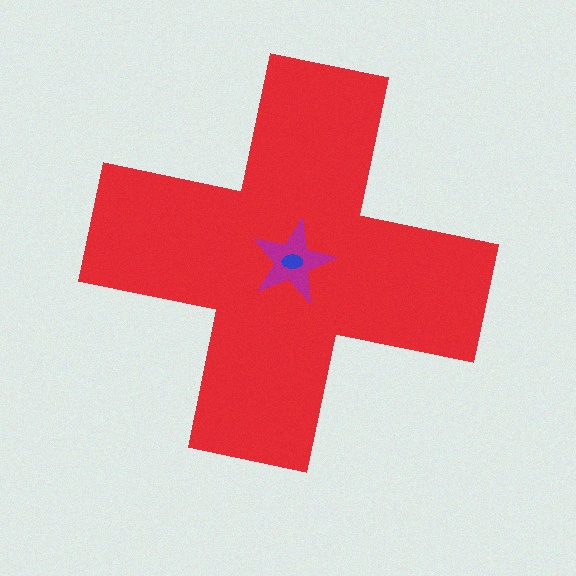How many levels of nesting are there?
3.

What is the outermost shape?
The red cross.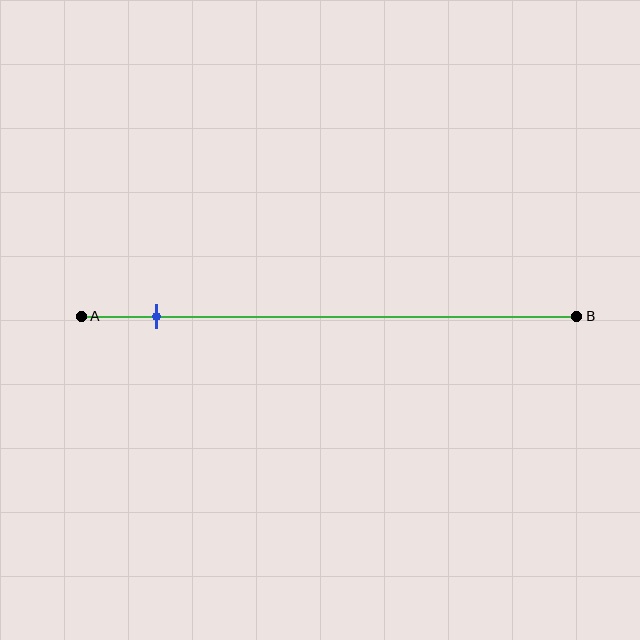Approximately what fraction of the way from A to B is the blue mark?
The blue mark is approximately 15% of the way from A to B.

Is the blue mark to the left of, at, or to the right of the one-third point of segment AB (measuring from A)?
The blue mark is to the left of the one-third point of segment AB.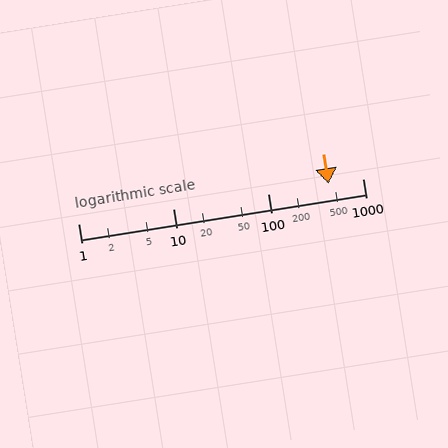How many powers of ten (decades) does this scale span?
The scale spans 3 decades, from 1 to 1000.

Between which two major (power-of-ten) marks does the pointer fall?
The pointer is between 100 and 1000.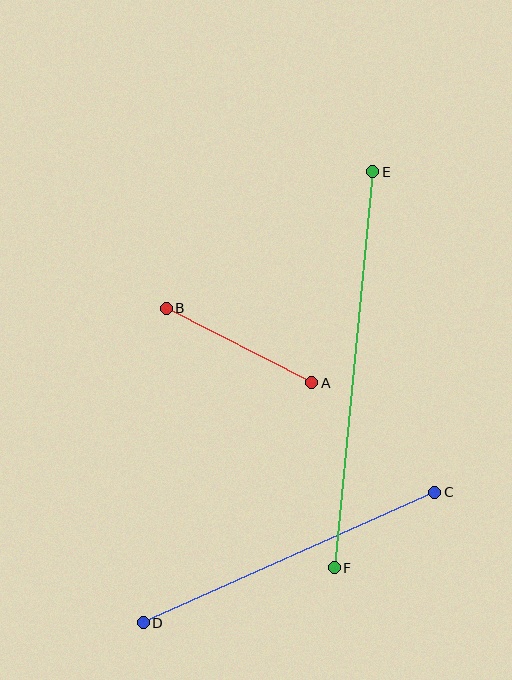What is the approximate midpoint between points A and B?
The midpoint is at approximately (239, 346) pixels.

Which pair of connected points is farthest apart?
Points E and F are farthest apart.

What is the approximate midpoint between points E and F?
The midpoint is at approximately (353, 370) pixels.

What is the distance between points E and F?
The distance is approximately 398 pixels.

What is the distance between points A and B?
The distance is approximately 163 pixels.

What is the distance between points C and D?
The distance is approximately 319 pixels.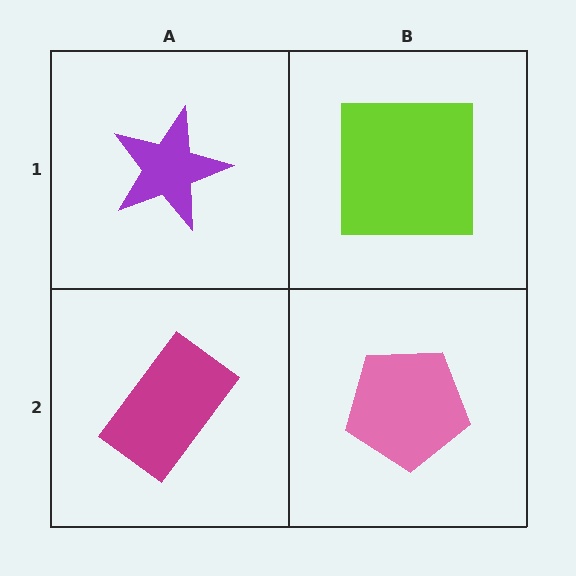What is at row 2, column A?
A magenta rectangle.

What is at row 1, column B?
A lime square.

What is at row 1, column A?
A purple star.